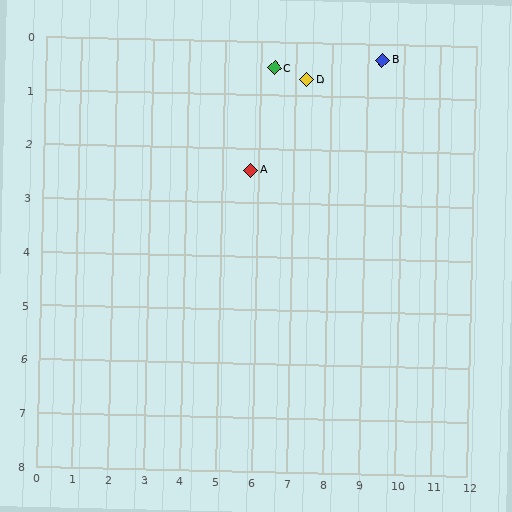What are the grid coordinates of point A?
Point A is at approximately (5.8, 2.4).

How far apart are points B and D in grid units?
Points B and D are about 2.1 grid units apart.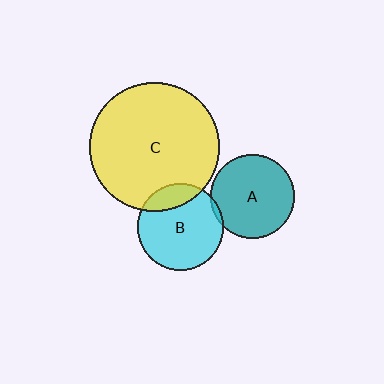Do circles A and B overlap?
Yes.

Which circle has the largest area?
Circle C (yellow).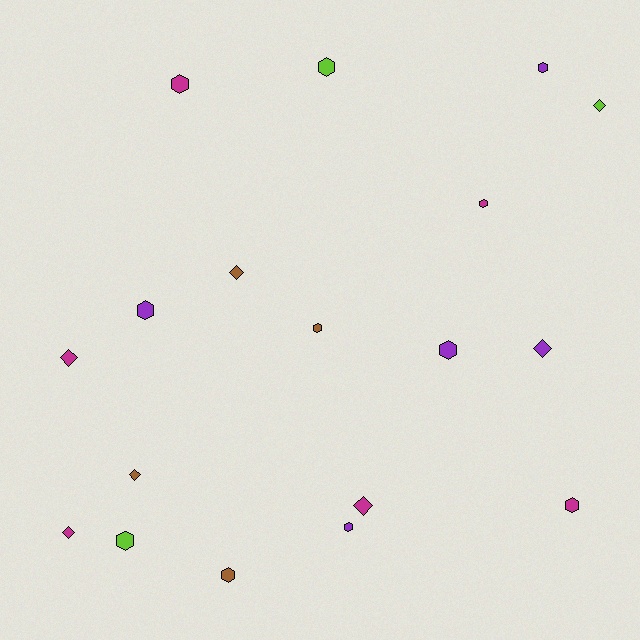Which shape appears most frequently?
Hexagon, with 11 objects.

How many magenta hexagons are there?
There are 3 magenta hexagons.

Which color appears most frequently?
Magenta, with 6 objects.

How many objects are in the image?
There are 18 objects.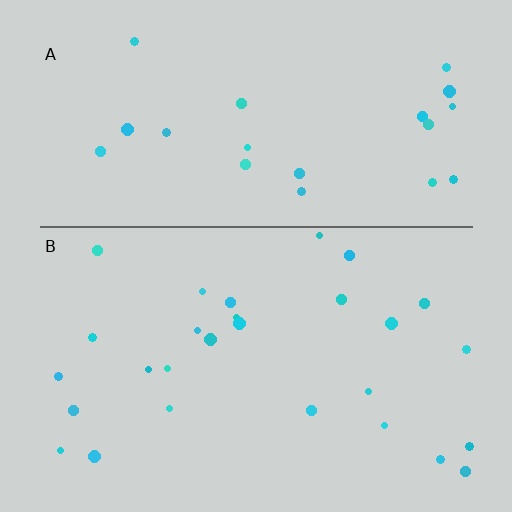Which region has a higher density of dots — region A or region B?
B (the bottom).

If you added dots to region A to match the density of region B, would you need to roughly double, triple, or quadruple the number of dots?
Approximately double.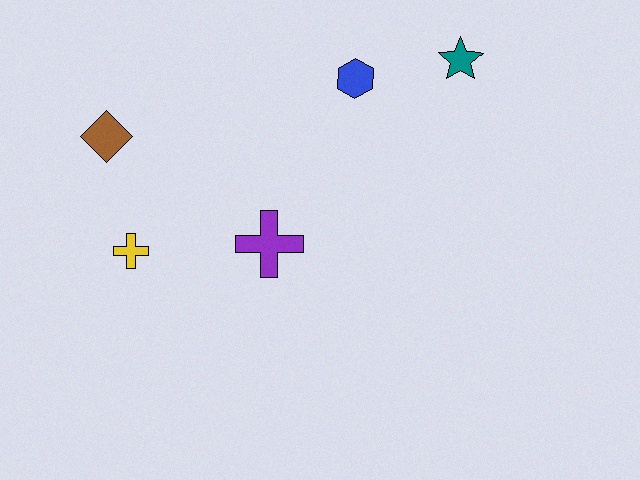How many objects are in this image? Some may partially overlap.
There are 5 objects.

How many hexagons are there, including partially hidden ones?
There is 1 hexagon.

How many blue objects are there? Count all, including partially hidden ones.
There is 1 blue object.